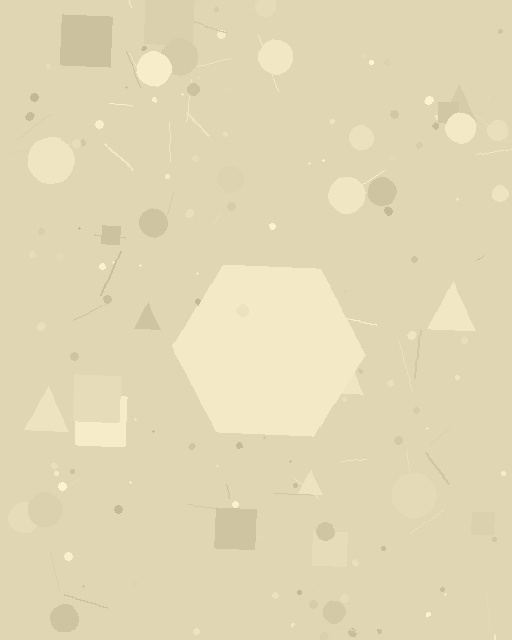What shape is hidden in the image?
A hexagon is hidden in the image.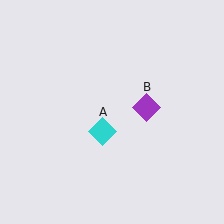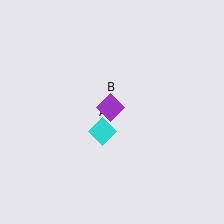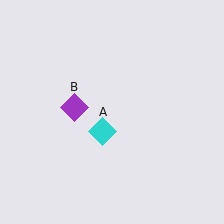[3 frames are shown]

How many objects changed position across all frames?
1 object changed position: purple diamond (object B).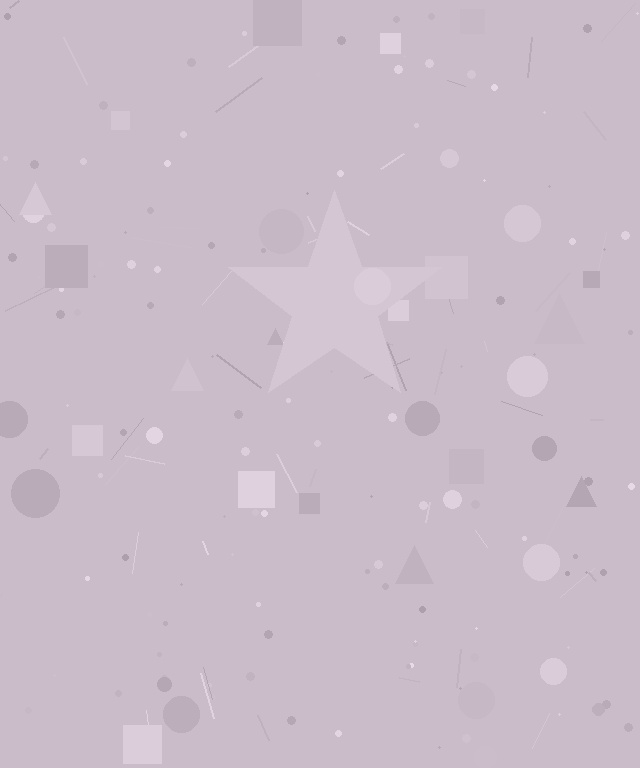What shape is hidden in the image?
A star is hidden in the image.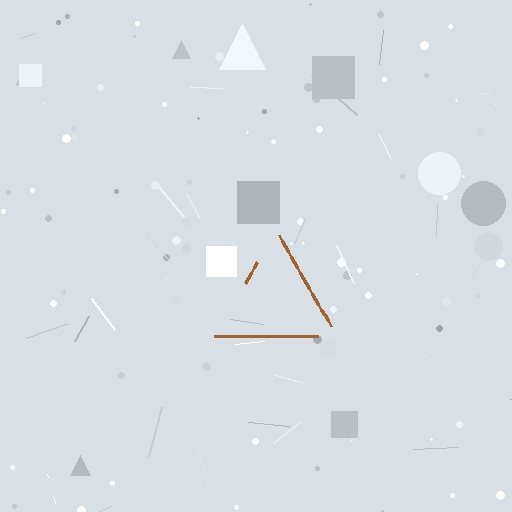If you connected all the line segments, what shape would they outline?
They would outline a triangle.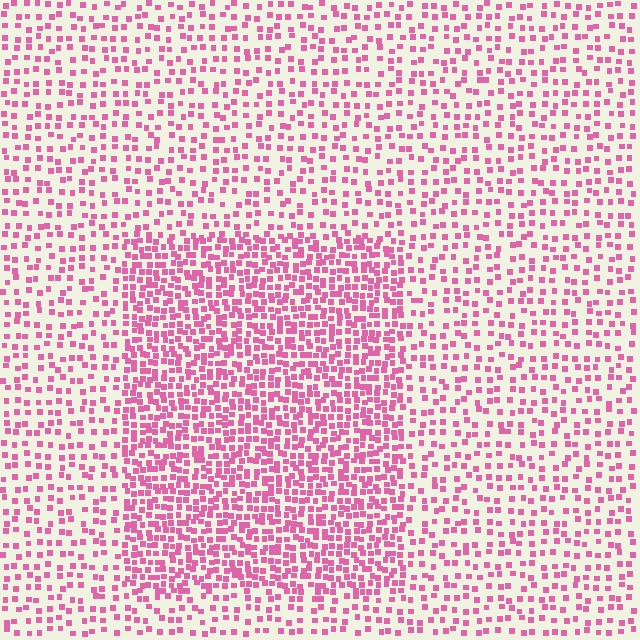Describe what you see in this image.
The image contains small pink elements arranged at two different densities. A rectangle-shaped region is visible where the elements are more densely packed than the surrounding area.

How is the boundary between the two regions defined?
The boundary is defined by a change in element density (approximately 2.1x ratio). All elements are the same color, size, and shape.